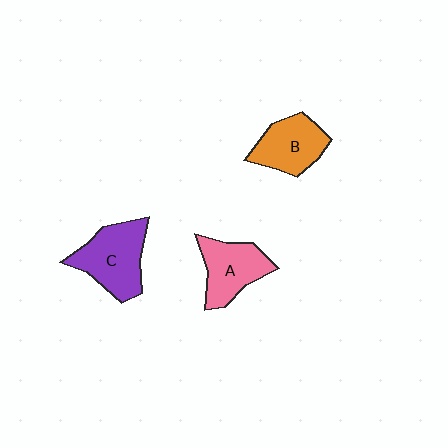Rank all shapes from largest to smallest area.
From largest to smallest: C (purple), A (pink), B (orange).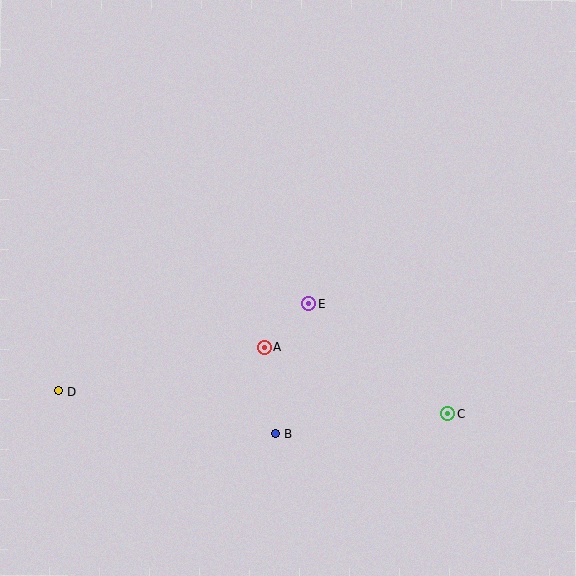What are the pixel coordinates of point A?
Point A is at (264, 347).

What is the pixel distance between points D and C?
The distance between D and C is 390 pixels.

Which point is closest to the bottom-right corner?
Point C is closest to the bottom-right corner.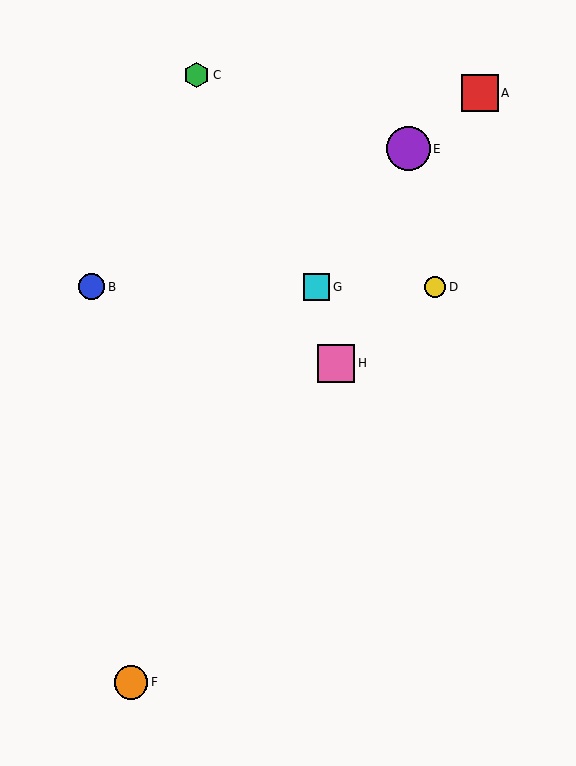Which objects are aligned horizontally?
Objects B, D, G are aligned horizontally.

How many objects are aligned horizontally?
3 objects (B, D, G) are aligned horizontally.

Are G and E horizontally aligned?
No, G is at y≈287 and E is at y≈149.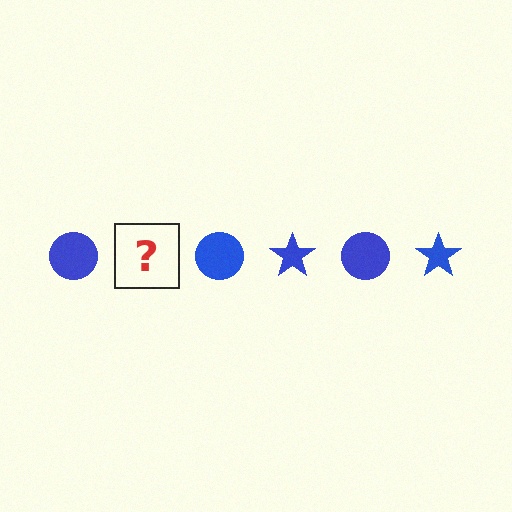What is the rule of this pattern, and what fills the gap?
The rule is that the pattern cycles through circle, star shapes in blue. The gap should be filled with a blue star.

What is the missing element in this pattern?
The missing element is a blue star.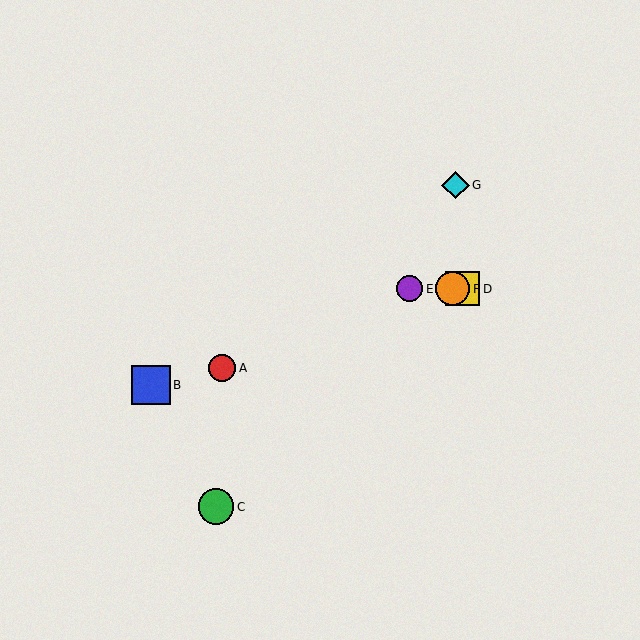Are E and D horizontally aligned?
Yes, both are at y≈289.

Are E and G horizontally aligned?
No, E is at y≈289 and G is at y≈185.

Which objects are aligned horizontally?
Objects D, E, F are aligned horizontally.